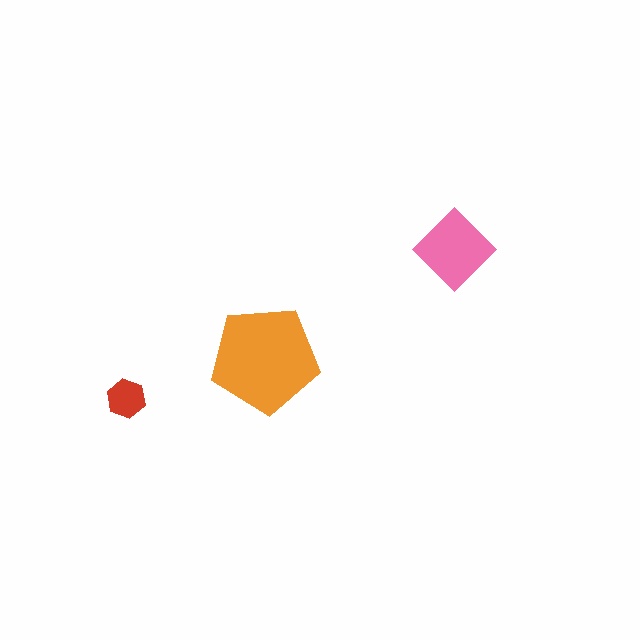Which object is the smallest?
The red hexagon.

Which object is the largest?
The orange pentagon.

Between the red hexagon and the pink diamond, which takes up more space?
The pink diamond.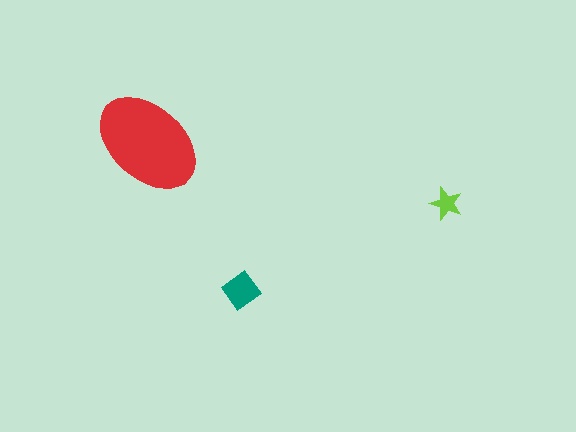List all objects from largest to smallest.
The red ellipse, the teal diamond, the lime star.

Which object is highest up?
The red ellipse is topmost.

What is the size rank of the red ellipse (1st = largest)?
1st.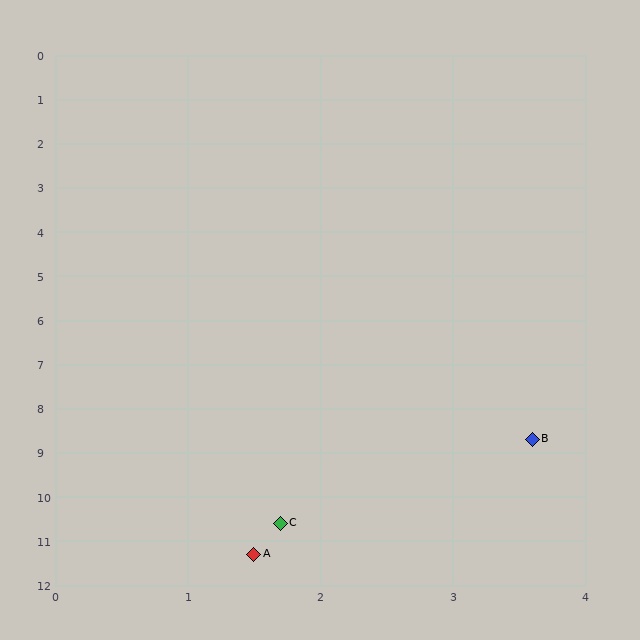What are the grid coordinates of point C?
Point C is at approximately (1.7, 10.6).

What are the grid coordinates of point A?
Point A is at approximately (1.5, 11.3).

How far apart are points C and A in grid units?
Points C and A are about 0.7 grid units apart.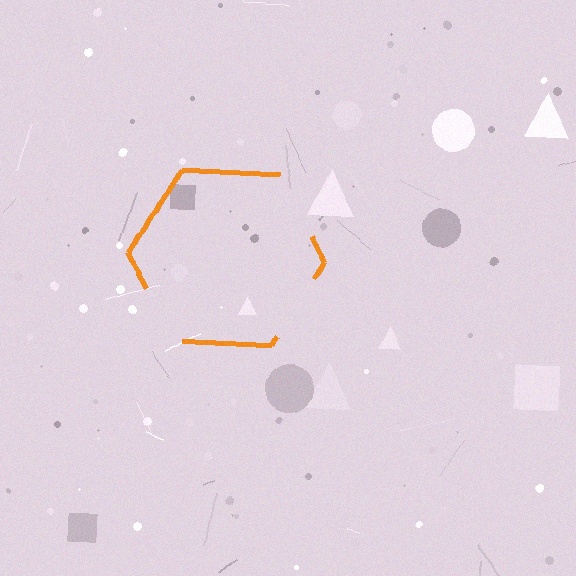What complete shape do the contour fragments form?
The contour fragments form a hexagon.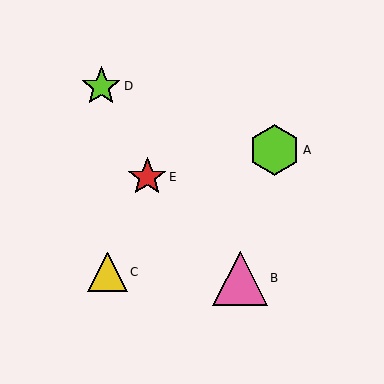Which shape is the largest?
The pink triangle (labeled B) is the largest.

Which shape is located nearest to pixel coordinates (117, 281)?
The yellow triangle (labeled C) at (108, 272) is nearest to that location.